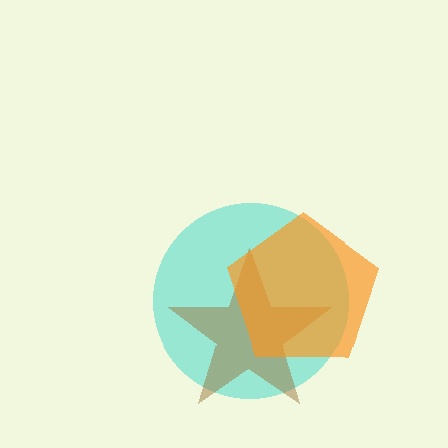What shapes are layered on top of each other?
The layered shapes are: a cyan circle, a brown star, an orange pentagon.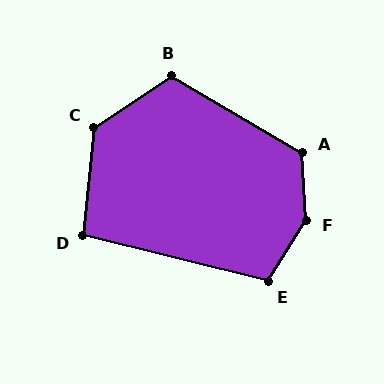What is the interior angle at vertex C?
Approximately 129 degrees (obtuse).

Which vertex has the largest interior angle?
F, at approximately 145 degrees.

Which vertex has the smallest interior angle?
D, at approximately 98 degrees.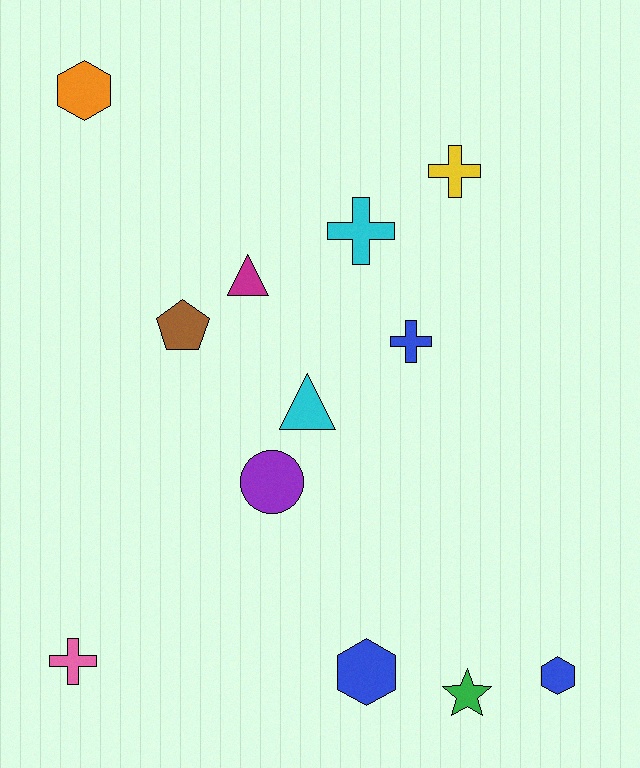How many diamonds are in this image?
There are no diamonds.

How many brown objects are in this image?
There is 1 brown object.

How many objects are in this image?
There are 12 objects.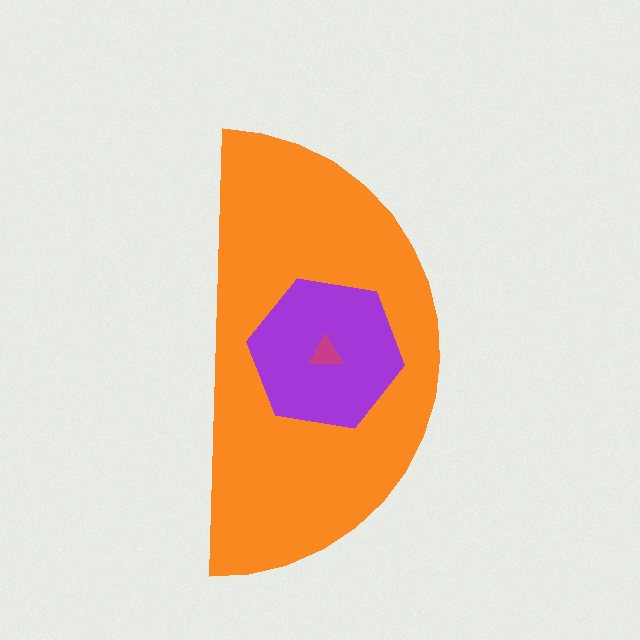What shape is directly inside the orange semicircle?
The purple hexagon.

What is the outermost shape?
The orange semicircle.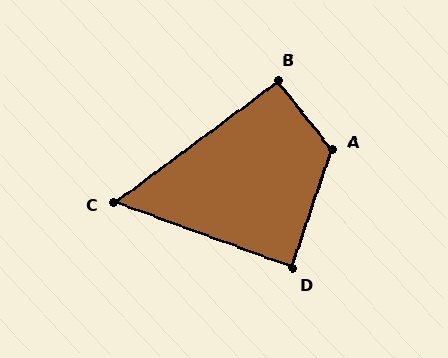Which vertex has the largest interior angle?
A, at approximately 123 degrees.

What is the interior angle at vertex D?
Approximately 88 degrees (approximately right).